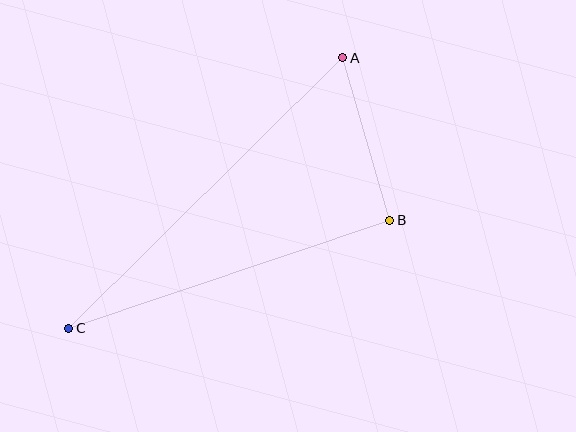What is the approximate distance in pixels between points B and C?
The distance between B and C is approximately 339 pixels.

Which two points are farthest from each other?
Points A and C are farthest from each other.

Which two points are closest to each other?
Points A and B are closest to each other.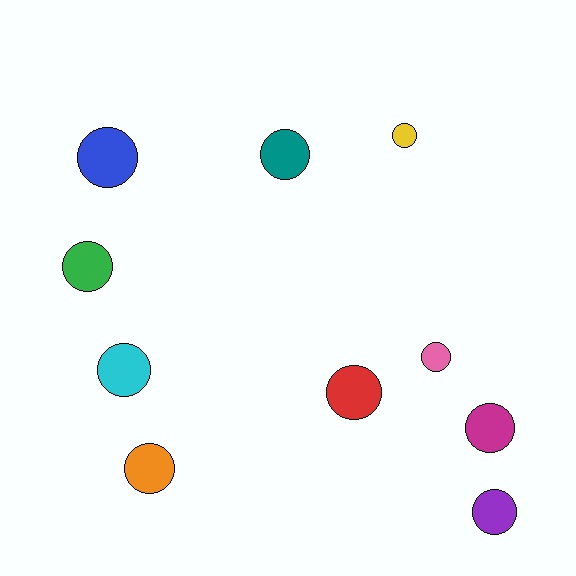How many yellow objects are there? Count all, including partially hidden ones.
There is 1 yellow object.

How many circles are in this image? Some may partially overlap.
There are 10 circles.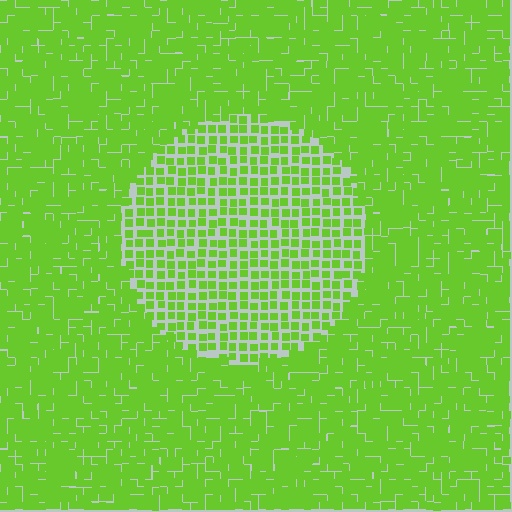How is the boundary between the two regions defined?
The boundary is defined by a change in element density (approximately 1.9x ratio). All elements are the same color, size, and shape.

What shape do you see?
I see a circle.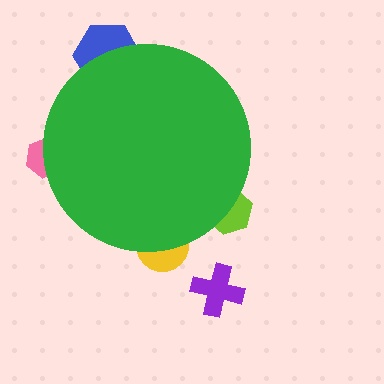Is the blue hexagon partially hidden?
Yes, the blue hexagon is partially hidden behind the green circle.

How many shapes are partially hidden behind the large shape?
4 shapes are partially hidden.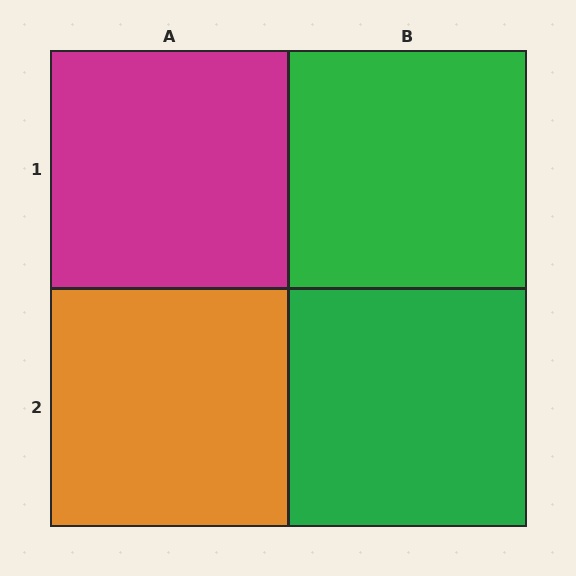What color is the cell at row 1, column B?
Green.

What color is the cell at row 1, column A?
Magenta.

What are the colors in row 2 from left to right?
Orange, green.